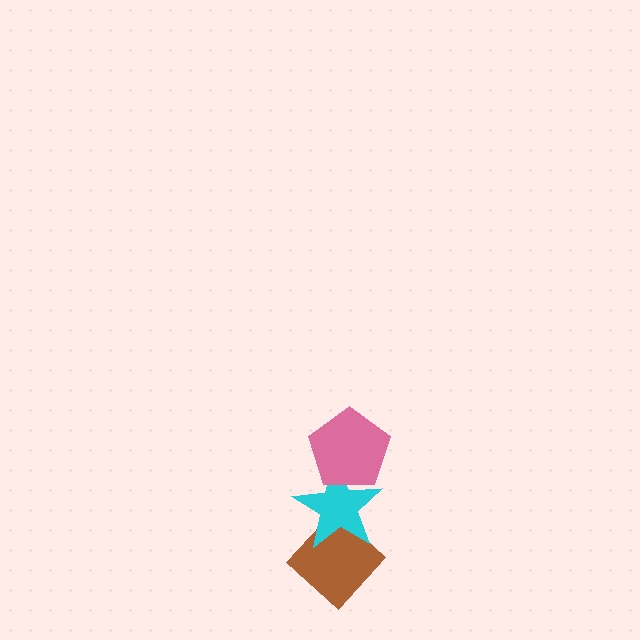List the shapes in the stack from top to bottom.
From top to bottom: the pink pentagon, the cyan star, the brown diamond.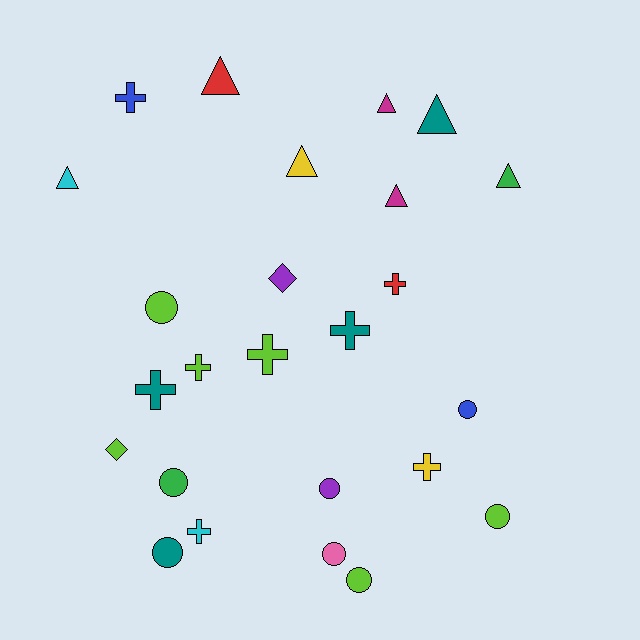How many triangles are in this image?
There are 7 triangles.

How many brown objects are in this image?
There are no brown objects.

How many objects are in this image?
There are 25 objects.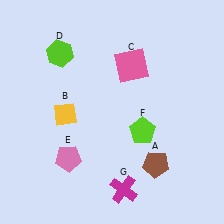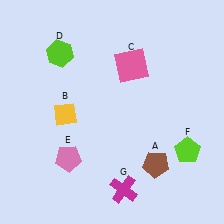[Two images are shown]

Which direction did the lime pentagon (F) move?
The lime pentagon (F) moved right.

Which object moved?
The lime pentagon (F) moved right.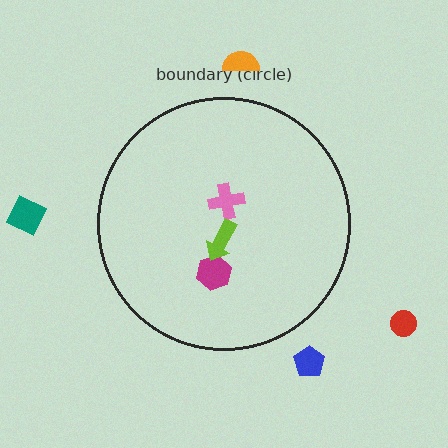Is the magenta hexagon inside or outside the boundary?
Inside.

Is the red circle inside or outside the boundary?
Outside.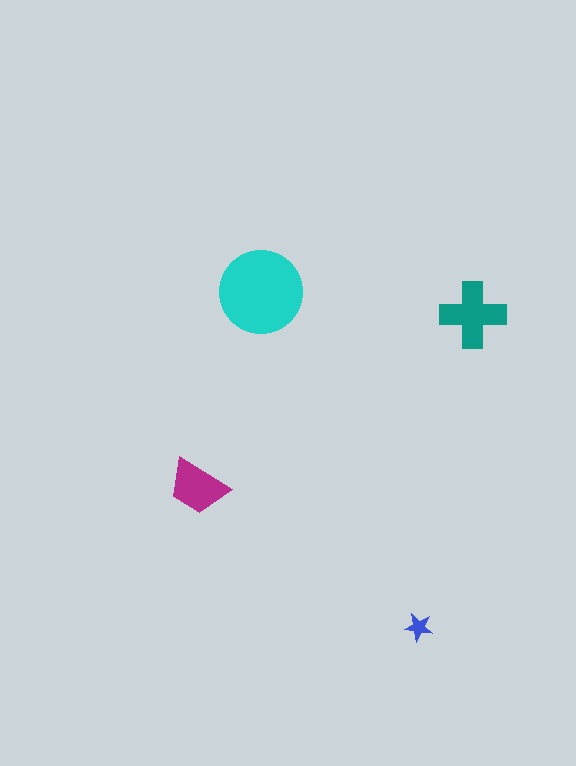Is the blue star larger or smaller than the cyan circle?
Smaller.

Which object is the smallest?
The blue star.